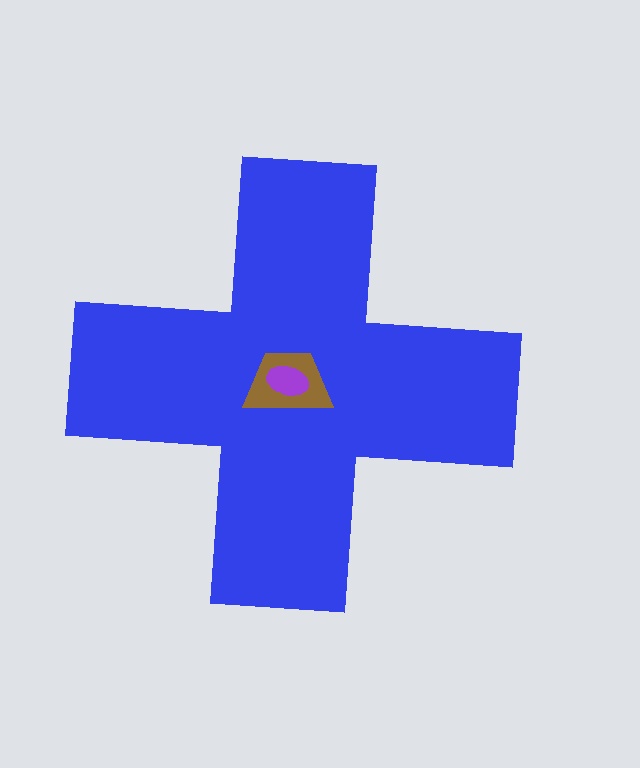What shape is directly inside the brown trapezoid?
The purple ellipse.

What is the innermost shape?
The purple ellipse.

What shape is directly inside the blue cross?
The brown trapezoid.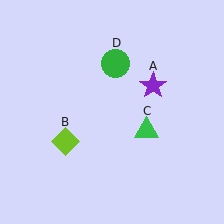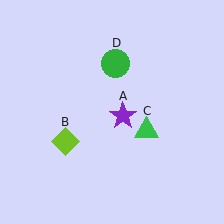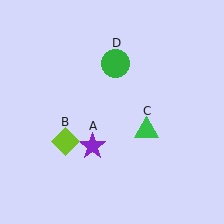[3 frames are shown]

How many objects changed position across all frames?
1 object changed position: purple star (object A).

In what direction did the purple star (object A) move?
The purple star (object A) moved down and to the left.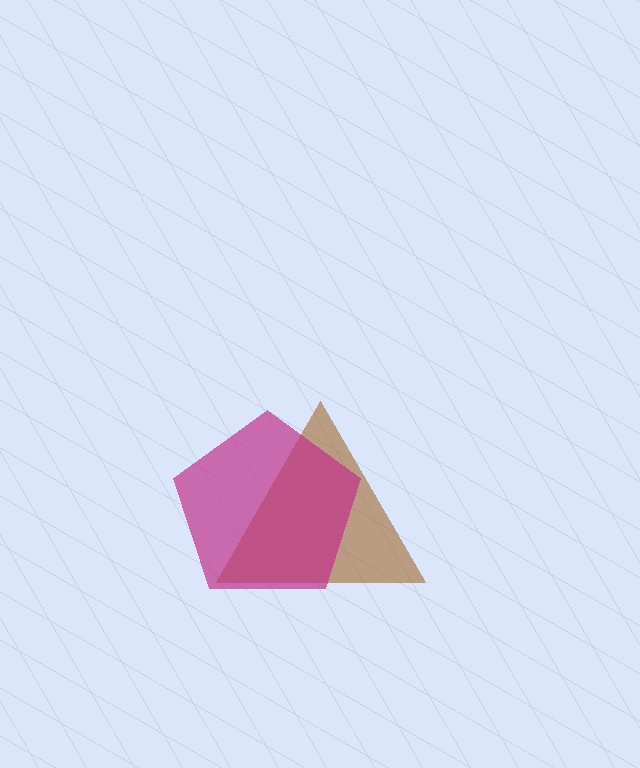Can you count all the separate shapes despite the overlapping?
Yes, there are 2 separate shapes.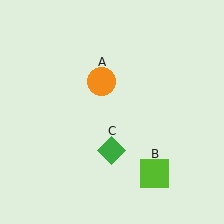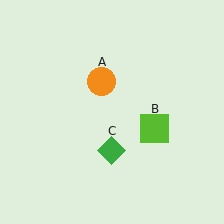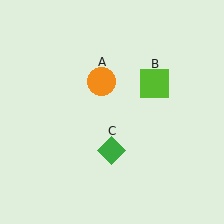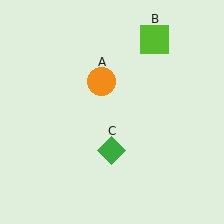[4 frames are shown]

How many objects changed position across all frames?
1 object changed position: lime square (object B).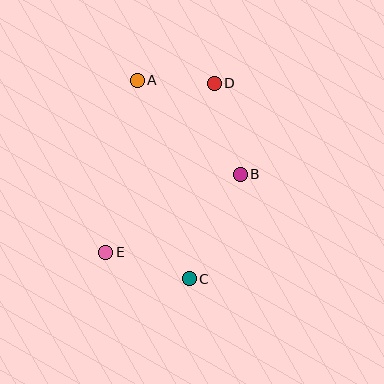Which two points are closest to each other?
Points A and D are closest to each other.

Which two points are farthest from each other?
Points A and C are farthest from each other.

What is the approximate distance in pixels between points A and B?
The distance between A and B is approximately 140 pixels.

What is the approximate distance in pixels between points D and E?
The distance between D and E is approximately 200 pixels.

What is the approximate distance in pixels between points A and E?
The distance between A and E is approximately 175 pixels.